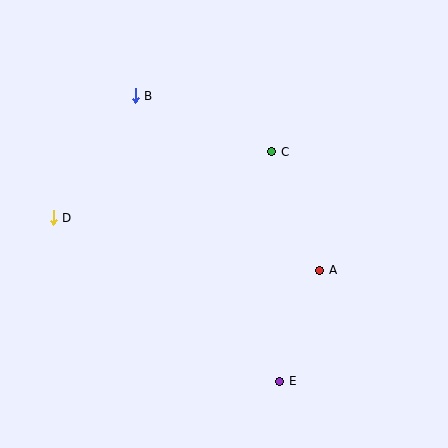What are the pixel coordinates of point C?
Point C is at (272, 152).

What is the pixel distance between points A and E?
The distance between A and E is 118 pixels.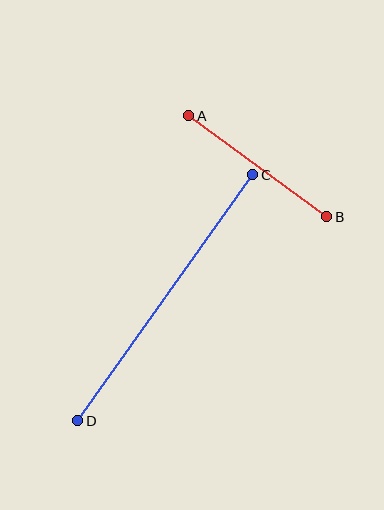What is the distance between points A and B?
The distance is approximately 171 pixels.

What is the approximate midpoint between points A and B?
The midpoint is at approximately (258, 166) pixels.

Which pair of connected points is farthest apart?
Points C and D are farthest apart.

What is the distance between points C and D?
The distance is approximately 302 pixels.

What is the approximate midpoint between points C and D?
The midpoint is at approximately (165, 298) pixels.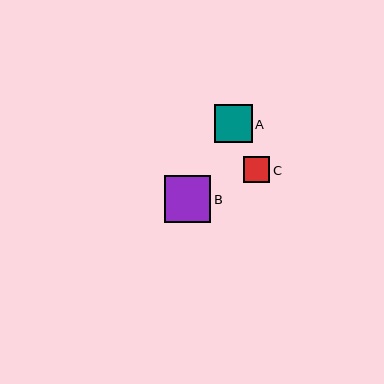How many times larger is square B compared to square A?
Square B is approximately 1.2 times the size of square A.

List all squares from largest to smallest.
From largest to smallest: B, A, C.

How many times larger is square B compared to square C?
Square B is approximately 1.8 times the size of square C.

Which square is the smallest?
Square C is the smallest with a size of approximately 27 pixels.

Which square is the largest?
Square B is the largest with a size of approximately 47 pixels.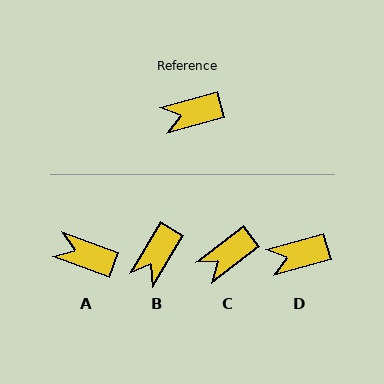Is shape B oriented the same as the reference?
No, it is off by about 42 degrees.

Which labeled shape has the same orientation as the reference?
D.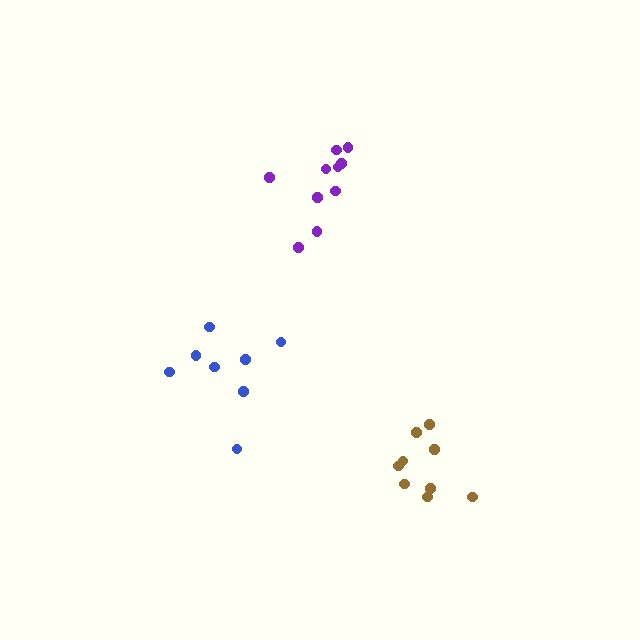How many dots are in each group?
Group 1: 9 dots, Group 2: 10 dots, Group 3: 8 dots (27 total).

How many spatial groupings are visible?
There are 3 spatial groupings.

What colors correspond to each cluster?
The clusters are colored: brown, purple, blue.